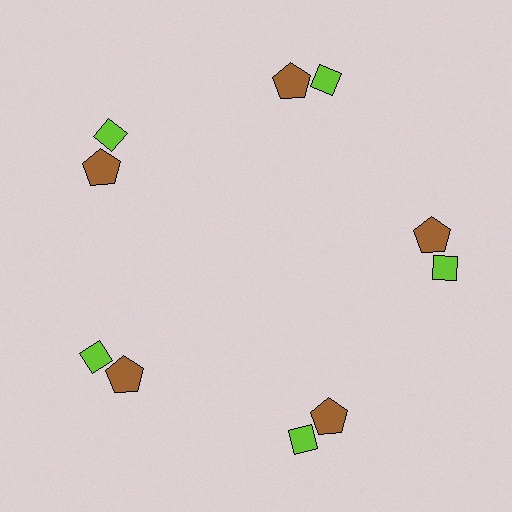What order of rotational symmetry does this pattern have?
This pattern has 5-fold rotational symmetry.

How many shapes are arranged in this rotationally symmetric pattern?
There are 10 shapes, arranged in 5 groups of 2.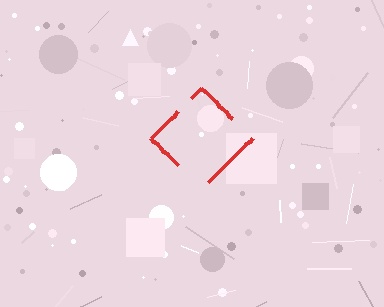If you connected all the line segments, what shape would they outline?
They would outline a diamond.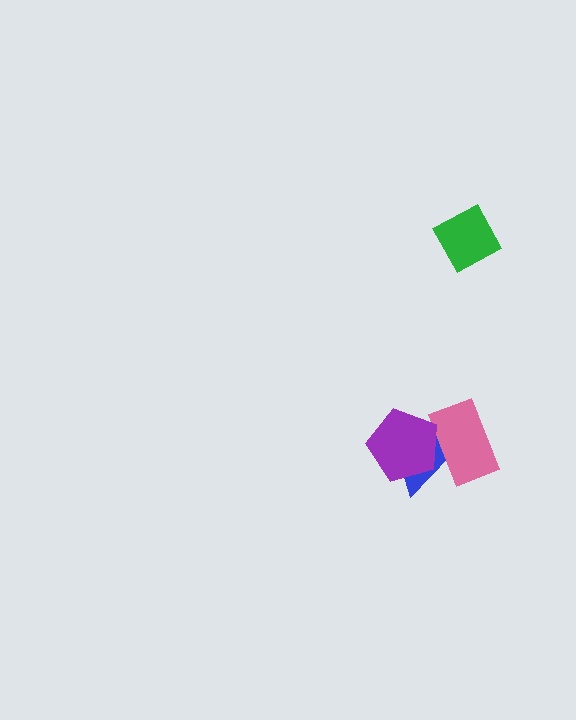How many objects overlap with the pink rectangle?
2 objects overlap with the pink rectangle.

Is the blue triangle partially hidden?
Yes, it is partially covered by another shape.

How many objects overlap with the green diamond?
0 objects overlap with the green diamond.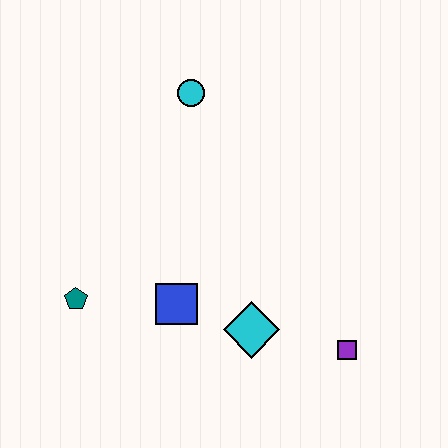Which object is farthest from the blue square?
The cyan circle is farthest from the blue square.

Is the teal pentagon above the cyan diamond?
Yes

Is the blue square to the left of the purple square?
Yes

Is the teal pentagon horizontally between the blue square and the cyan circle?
No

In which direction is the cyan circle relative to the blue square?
The cyan circle is above the blue square.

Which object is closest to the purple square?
The cyan diamond is closest to the purple square.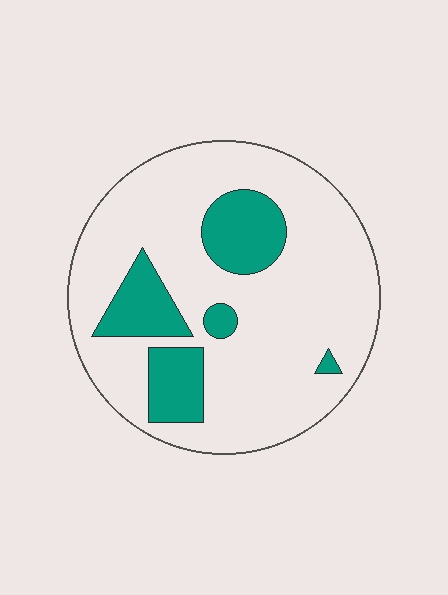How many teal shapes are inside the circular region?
5.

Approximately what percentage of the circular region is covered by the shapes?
Approximately 20%.